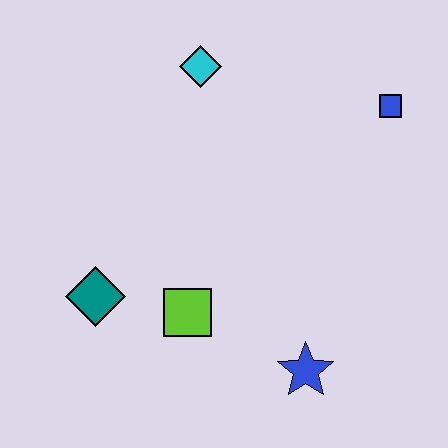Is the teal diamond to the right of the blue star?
No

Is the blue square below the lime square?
No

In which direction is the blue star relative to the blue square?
The blue star is below the blue square.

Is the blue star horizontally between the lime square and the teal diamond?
No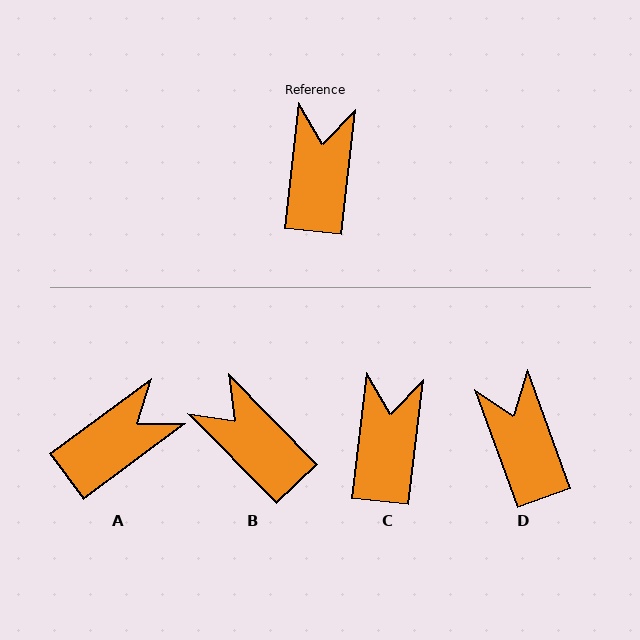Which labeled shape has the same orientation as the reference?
C.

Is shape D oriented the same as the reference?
No, it is off by about 27 degrees.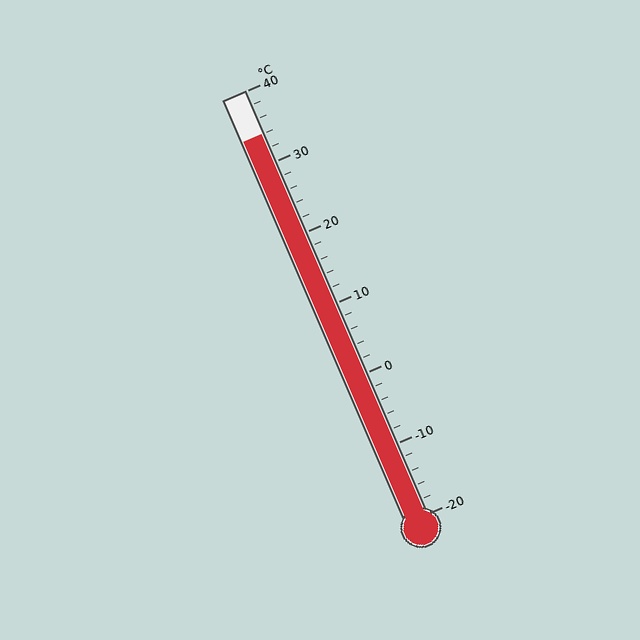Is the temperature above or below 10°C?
The temperature is above 10°C.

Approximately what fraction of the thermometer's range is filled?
The thermometer is filled to approximately 90% of its range.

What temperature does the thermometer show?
The thermometer shows approximately 34°C.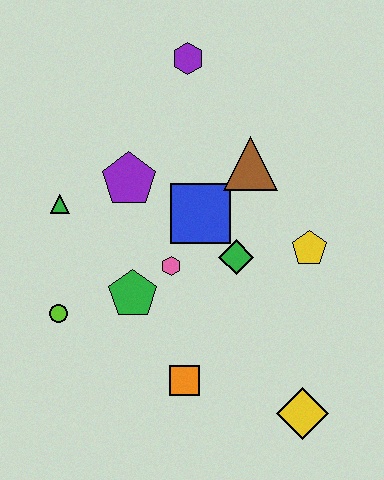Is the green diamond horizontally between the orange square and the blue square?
No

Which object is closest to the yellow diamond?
The orange square is closest to the yellow diamond.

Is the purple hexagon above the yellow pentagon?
Yes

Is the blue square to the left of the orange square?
No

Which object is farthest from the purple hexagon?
The yellow diamond is farthest from the purple hexagon.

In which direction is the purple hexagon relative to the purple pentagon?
The purple hexagon is above the purple pentagon.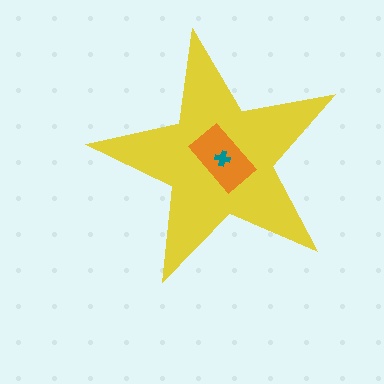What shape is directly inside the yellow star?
The orange rectangle.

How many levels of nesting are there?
3.